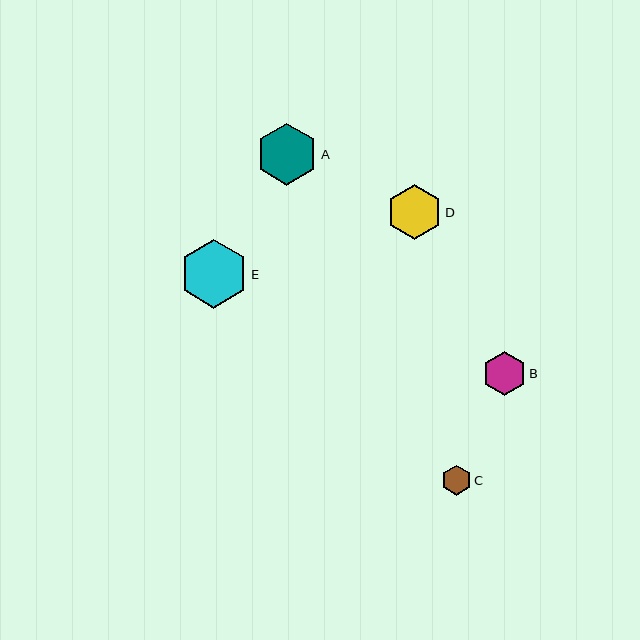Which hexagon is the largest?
Hexagon E is the largest with a size of approximately 69 pixels.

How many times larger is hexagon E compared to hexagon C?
Hexagon E is approximately 2.3 times the size of hexagon C.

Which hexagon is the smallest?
Hexagon C is the smallest with a size of approximately 30 pixels.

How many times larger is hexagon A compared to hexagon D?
Hexagon A is approximately 1.1 times the size of hexagon D.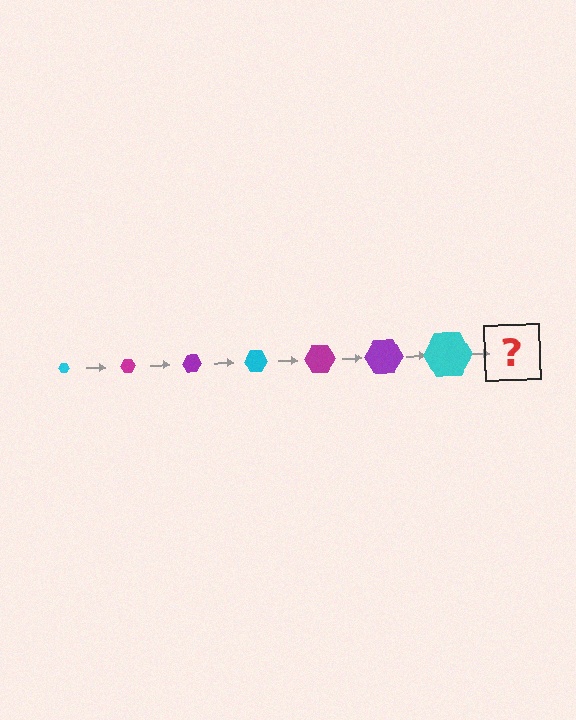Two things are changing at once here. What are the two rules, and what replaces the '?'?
The two rules are that the hexagon grows larger each step and the color cycles through cyan, magenta, and purple. The '?' should be a magenta hexagon, larger than the previous one.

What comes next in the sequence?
The next element should be a magenta hexagon, larger than the previous one.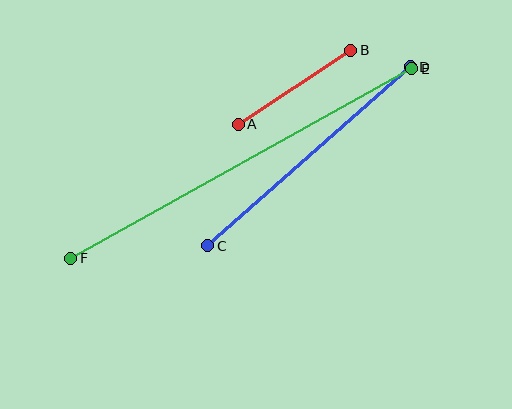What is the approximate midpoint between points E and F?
The midpoint is at approximately (241, 164) pixels.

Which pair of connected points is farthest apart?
Points E and F are farthest apart.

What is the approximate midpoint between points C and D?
The midpoint is at approximately (309, 156) pixels.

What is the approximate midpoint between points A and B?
The midpoint is at approximately (294, 87) pixels.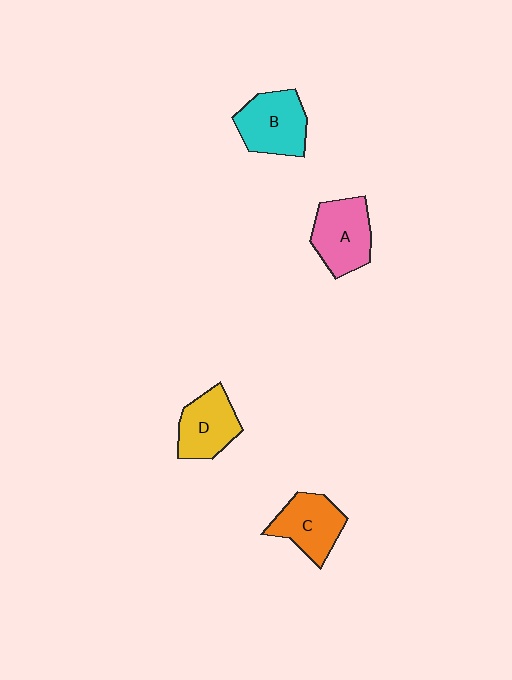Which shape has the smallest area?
Shape D (yellow).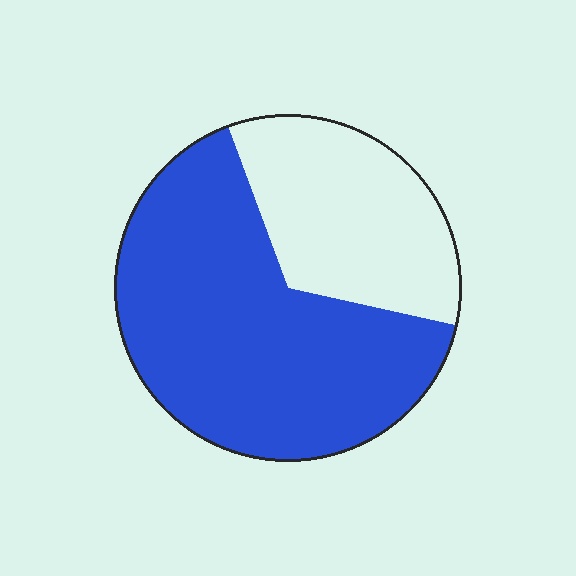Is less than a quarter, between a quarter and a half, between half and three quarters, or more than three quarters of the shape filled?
Between half and three quarters.